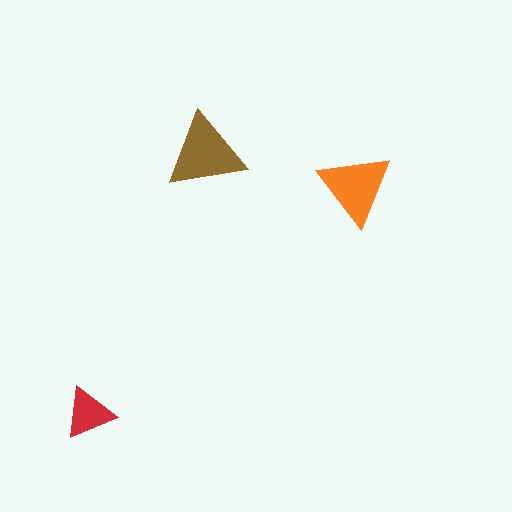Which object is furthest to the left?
The red triangle is leftmost.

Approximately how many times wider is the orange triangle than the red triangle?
About 1.5 times wider.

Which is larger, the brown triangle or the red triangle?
The brown one.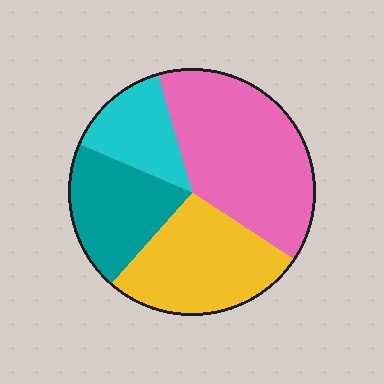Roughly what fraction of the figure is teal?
Teal takes up about one fifth (1/5) of the figure.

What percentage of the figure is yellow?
Yellow covers around 25% of the figure.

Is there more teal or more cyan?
Teal.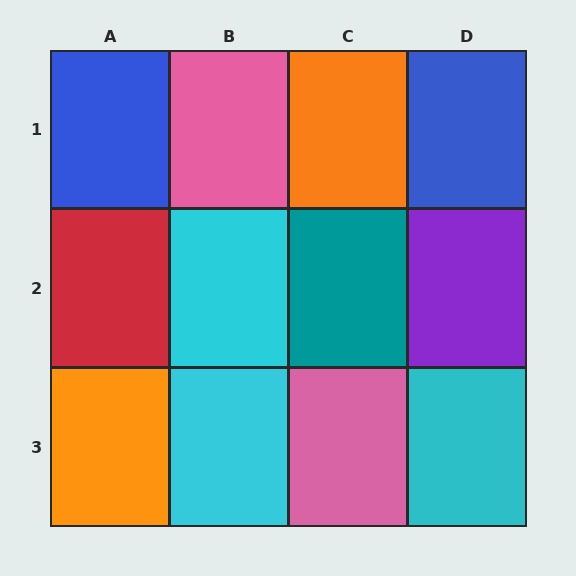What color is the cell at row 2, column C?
Teal.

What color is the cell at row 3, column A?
Orange.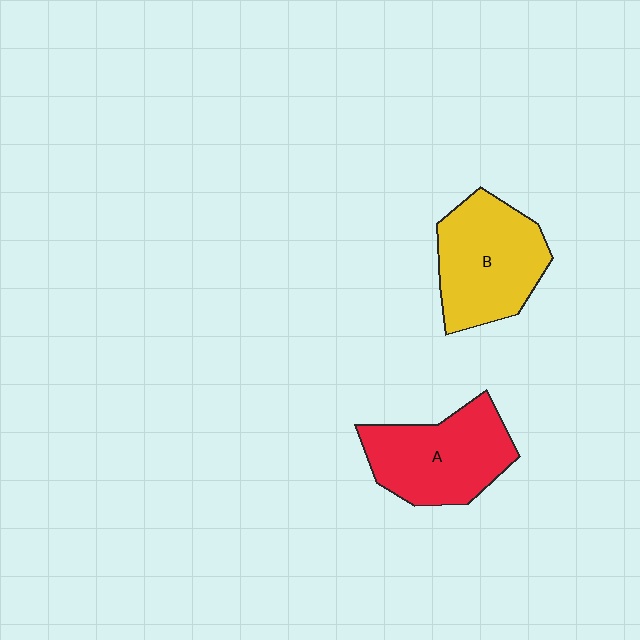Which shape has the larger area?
Shape B (yellow).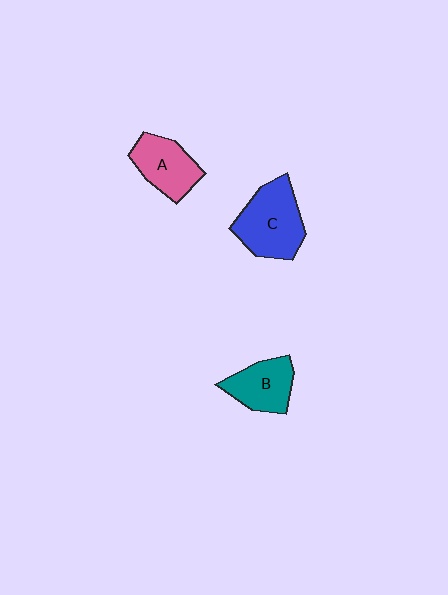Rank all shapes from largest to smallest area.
From largest to smallest: C (blue), A (pink), B (teal).